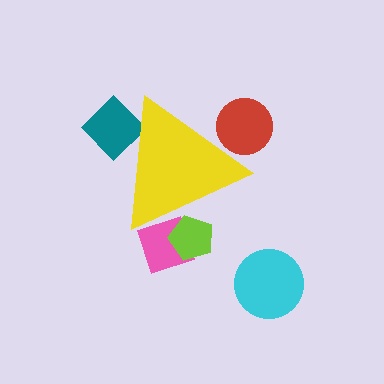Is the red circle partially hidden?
Yes, the red circle is partially hidden behind the yellow triangle.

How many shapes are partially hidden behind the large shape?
5 shapes are partially hidden.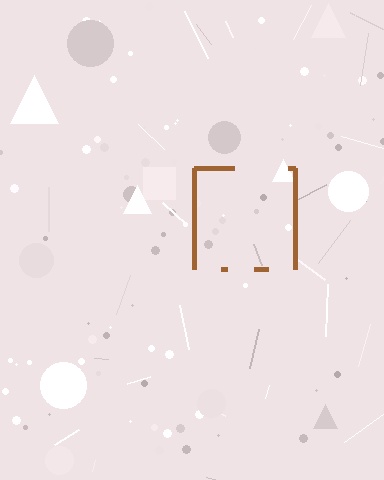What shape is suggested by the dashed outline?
The dashed outline suggests a square.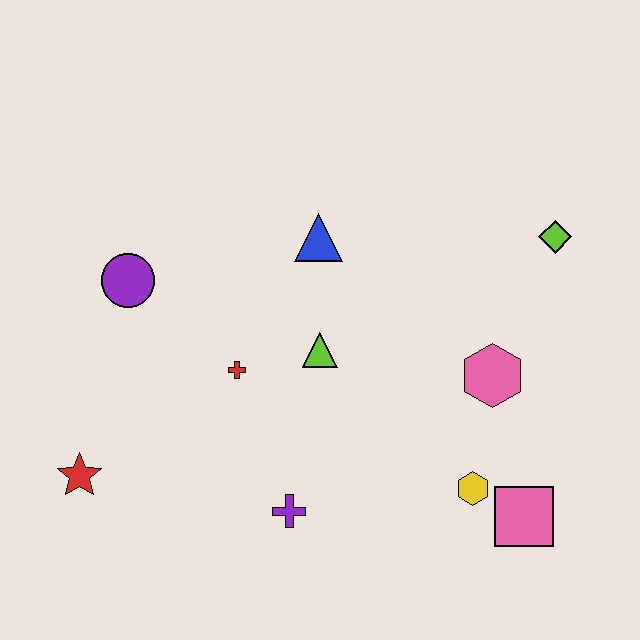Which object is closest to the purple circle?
The red cross is closest to the purple circle.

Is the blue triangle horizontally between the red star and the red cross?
No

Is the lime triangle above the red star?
Yes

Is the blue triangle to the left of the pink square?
Yes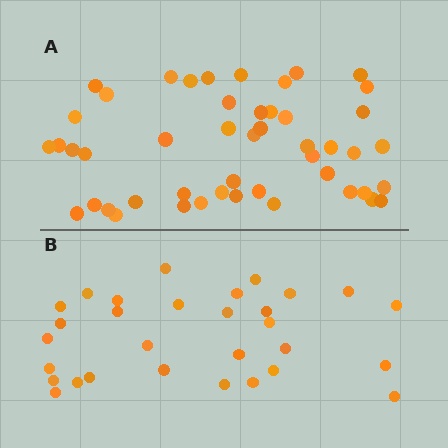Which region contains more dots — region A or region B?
Region A (the top region) has more dots.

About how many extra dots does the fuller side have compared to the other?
Region A has approximately 20 more dots than region B.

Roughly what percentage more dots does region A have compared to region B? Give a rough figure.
About 60% more.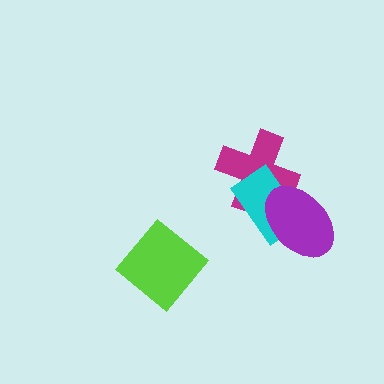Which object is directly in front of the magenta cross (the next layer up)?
The cyan rectangle is directly in front of the magenta cross.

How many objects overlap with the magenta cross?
2 objects overlap with the magenta cross.